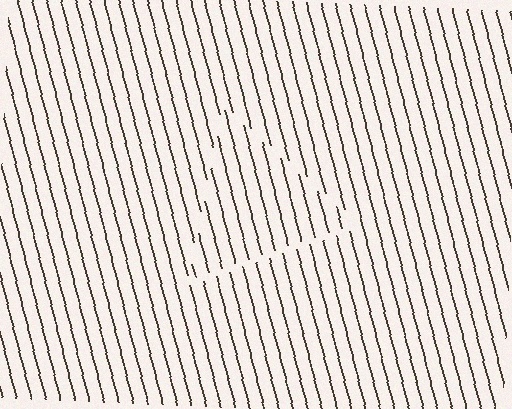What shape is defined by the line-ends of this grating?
An illusory triangle. The interior of the shape contains the same grating, shifted by half a period — the contour is defined by the phase discontinuity where line-ends from the inner and outer gratings abut.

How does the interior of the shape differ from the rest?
The interior of the shape contains the same grating, shifted by half a period — the contour is defined by the phase discontinuity where line-ends from the inner and outer gratings abut.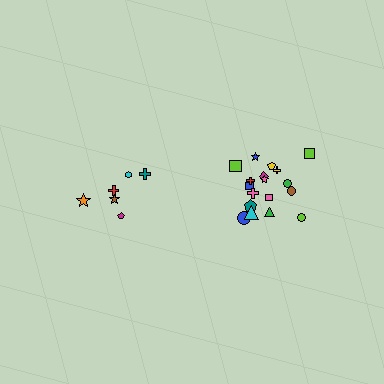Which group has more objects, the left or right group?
The right group.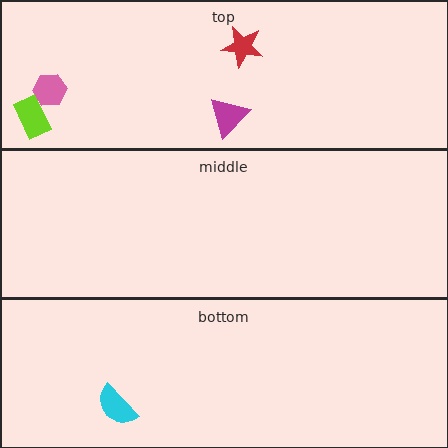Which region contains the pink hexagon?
The top region.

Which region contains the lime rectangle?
The top region.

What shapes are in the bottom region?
The cyan semicircle.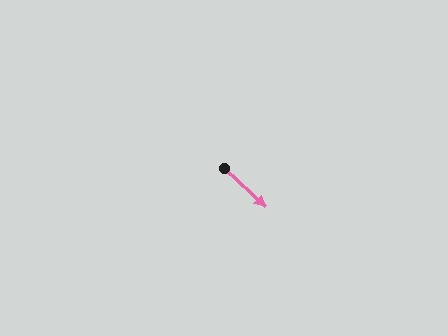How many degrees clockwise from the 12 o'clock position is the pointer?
Approximately 133 degrees.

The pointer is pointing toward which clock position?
Roughly 4 o'clock.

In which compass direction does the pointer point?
Southeast.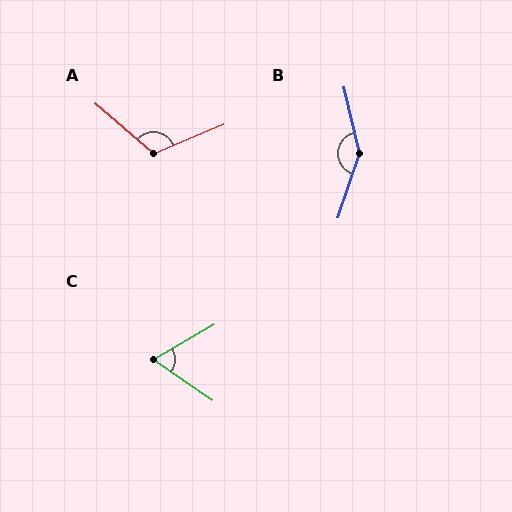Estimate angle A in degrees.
Approximately 116 degrees.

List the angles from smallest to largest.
C (65°), A (116°), B (148°).